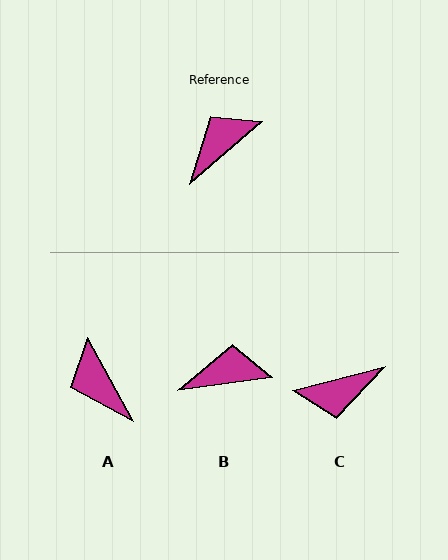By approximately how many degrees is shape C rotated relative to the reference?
Approximately 153 degrees counter-clockwise.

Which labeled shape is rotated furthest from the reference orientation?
C, about 153 degrees away.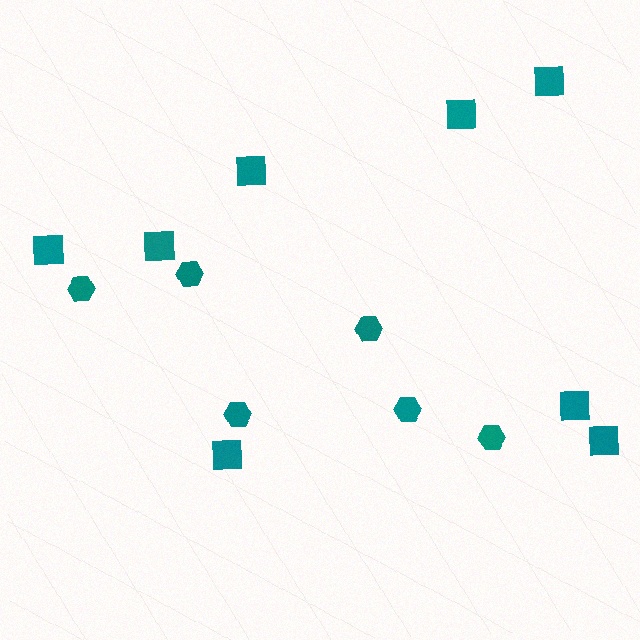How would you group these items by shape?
There are 2 groups: one group of hexagons (6) and one group of squares (8).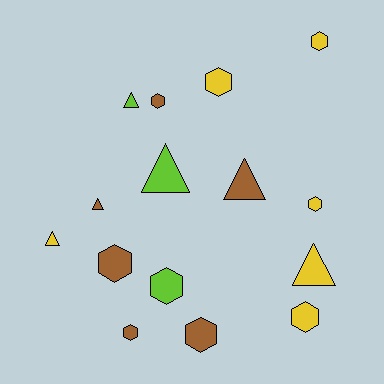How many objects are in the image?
There are 15 objects.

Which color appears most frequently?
Yellow, with 6 objects.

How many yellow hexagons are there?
There are 4 yellow hexagons.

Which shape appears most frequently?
Hexagon, with 9 objects.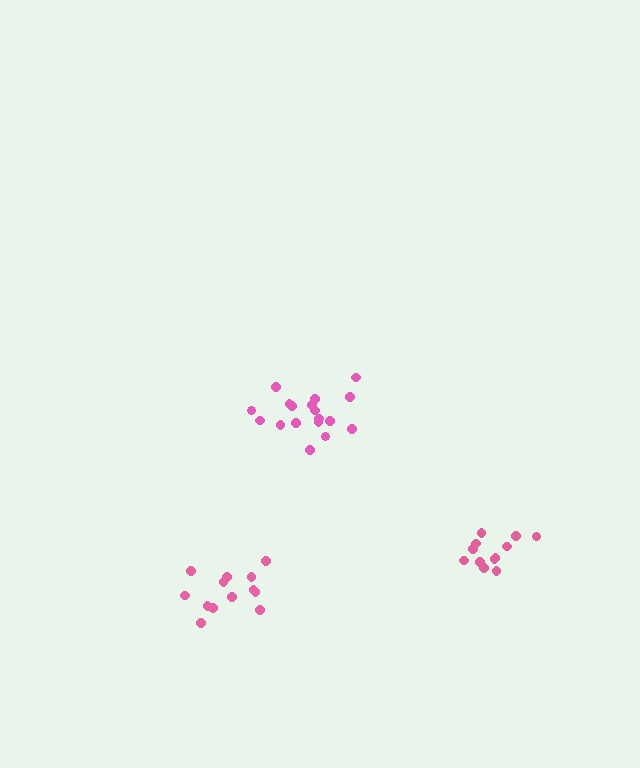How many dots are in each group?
Group 1: 18 dots, Group 2: 12 dots, Group 3: 13 dots (43 total).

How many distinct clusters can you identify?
There are 3 distinct clusters.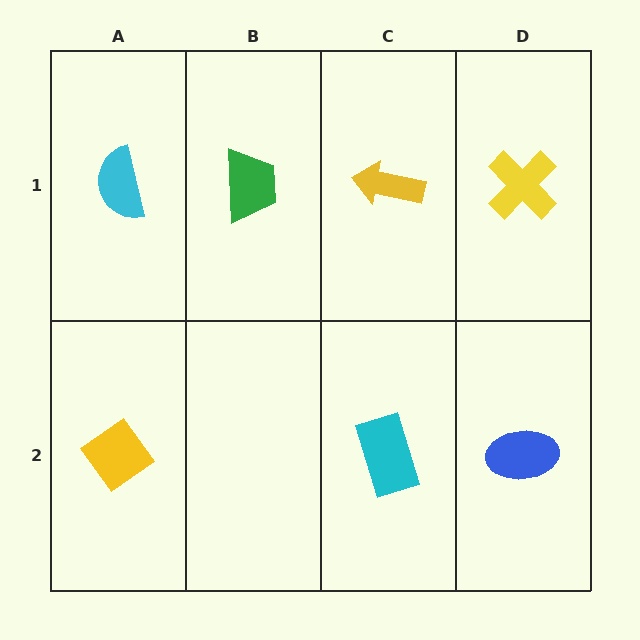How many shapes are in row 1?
4 shapes.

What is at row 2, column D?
A blue ellipse.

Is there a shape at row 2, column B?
No, that cell is empty.